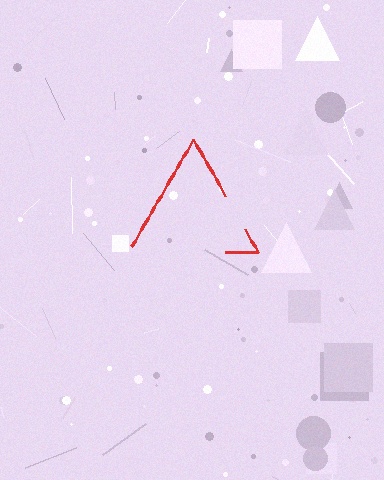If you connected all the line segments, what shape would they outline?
They would outline a triangle.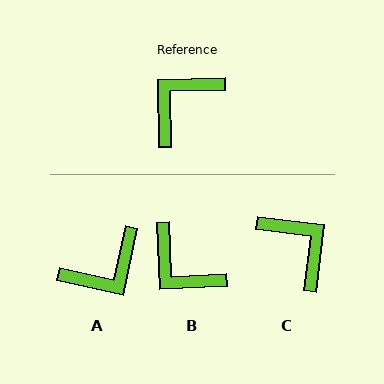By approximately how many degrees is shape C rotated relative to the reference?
Approximately 98 degrees clockwise.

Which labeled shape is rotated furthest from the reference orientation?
A, about 166 degrees away.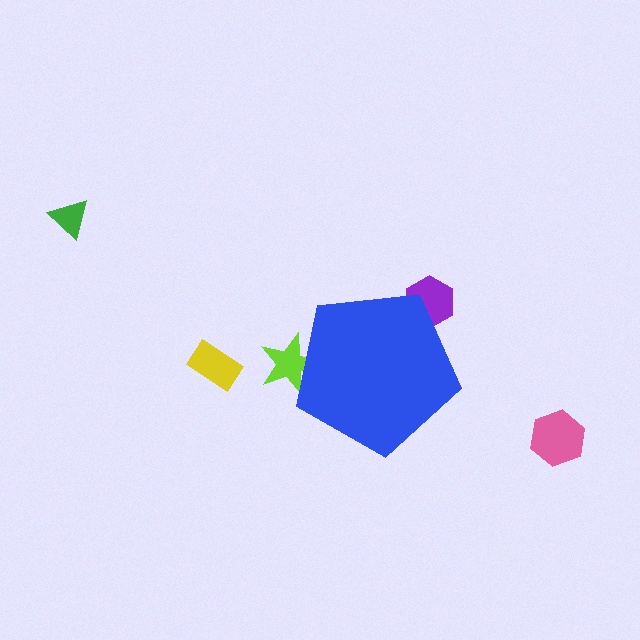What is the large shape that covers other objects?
A blue pentagon.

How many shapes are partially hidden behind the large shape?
2 shapes are partially hidden.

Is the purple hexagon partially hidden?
Yes, the purple hexagon is partially hidden behind the blue pentagon.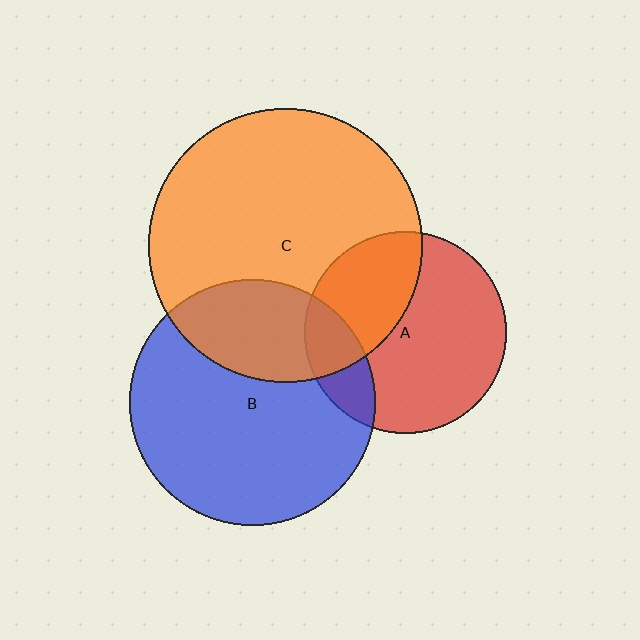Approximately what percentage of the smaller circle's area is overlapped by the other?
Approximately 35%.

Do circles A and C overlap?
Yes.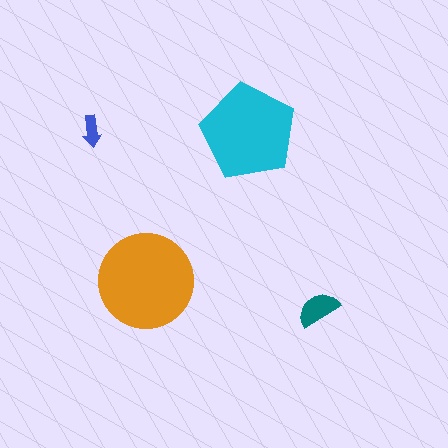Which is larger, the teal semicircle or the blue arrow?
The teal semicircle.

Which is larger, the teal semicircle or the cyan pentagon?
The cyan pentagon.